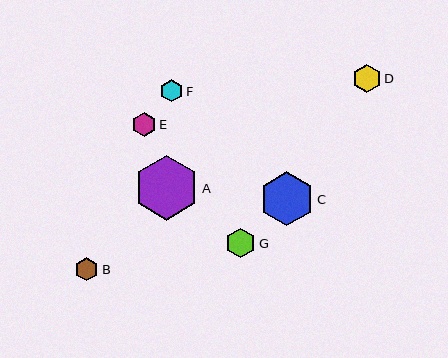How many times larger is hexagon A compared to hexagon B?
Hexagon A is approximately 2.7 times the size of hexagon B.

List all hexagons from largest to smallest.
From largest to smallest: A, C, G, D, E, B, F.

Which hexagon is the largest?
Hexagon A is the largest with a size of approximately 64 pixels.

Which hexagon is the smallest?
Hexagon F is the smallest with a size of approximately 22 pixels.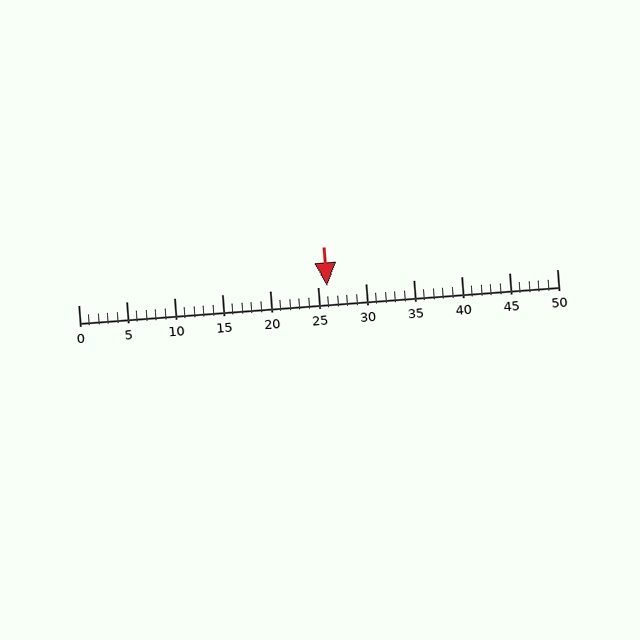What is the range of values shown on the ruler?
The ruler shows values from 0 to 50.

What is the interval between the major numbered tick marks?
The major tick marks are spaced 5 units apart.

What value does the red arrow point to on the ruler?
The red arrow points to approximately 26.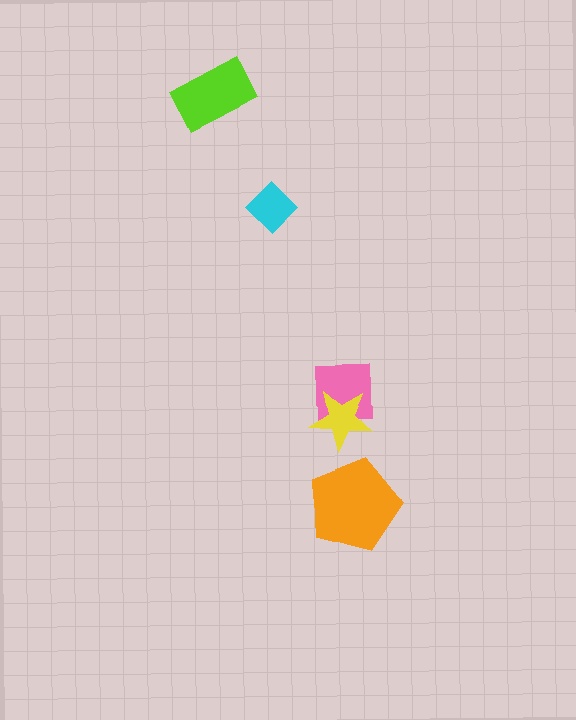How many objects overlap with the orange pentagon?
0 objects overlap with the orange pentagon.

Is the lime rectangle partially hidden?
No, no other shape covers it.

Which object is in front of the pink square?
The yellow star is in front of the pink square.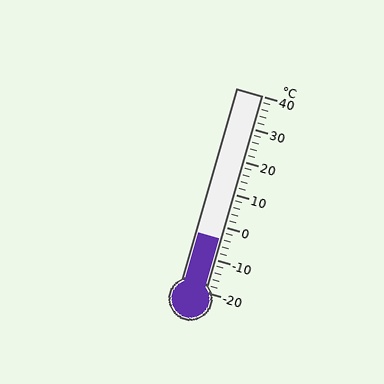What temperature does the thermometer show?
The thermometer shows approximately -4°C.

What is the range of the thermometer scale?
The thermometer scale ranges from -20°C to 40°C.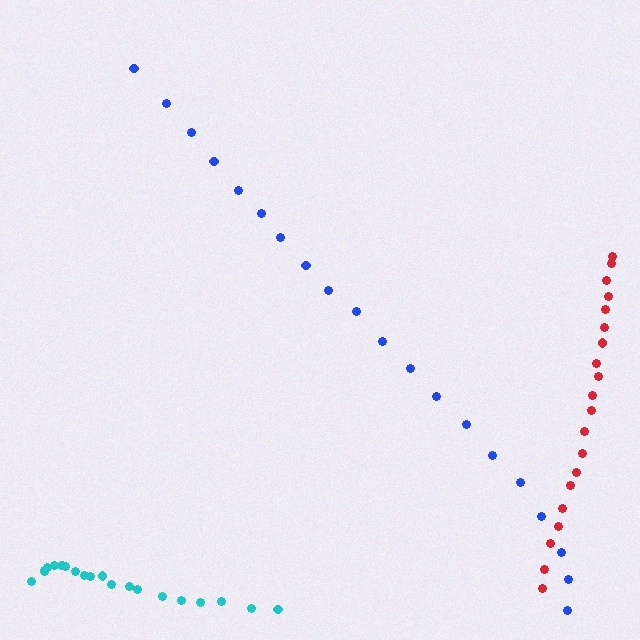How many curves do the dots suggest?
There are 3 distinct paths.